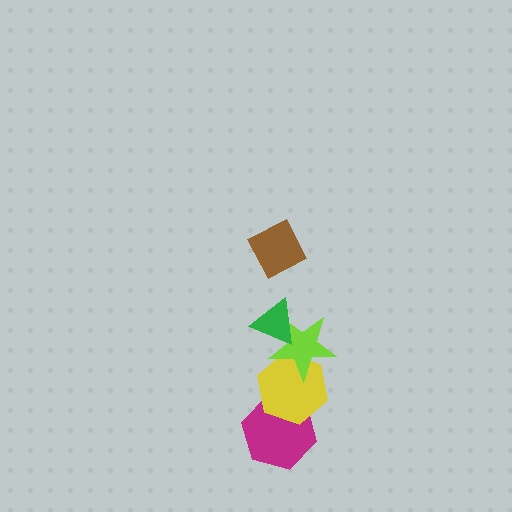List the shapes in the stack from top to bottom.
From top to bottom: the brown diamond, the green triangle, the lime star, the yellow hexagon, the magenta hexagon.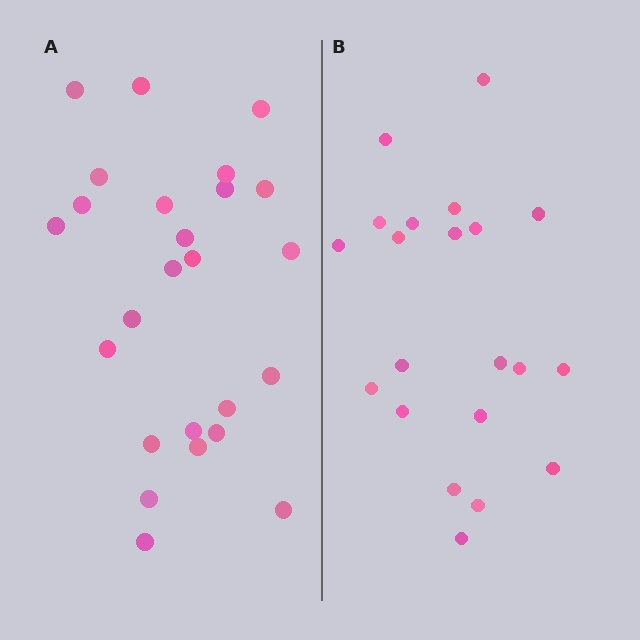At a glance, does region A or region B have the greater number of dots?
Region A (the left region) has more dots.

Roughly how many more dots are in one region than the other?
Region A has about 4 more dots than region B.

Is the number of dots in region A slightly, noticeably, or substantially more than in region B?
Region A has only slightly more — the two regions are fairly close. The ratio is roughly 1.2 to 1.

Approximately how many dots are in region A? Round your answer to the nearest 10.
About 20 dots. (The exact count is 25, which rounds to 20.)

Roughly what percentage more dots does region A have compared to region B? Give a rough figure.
About 20% more.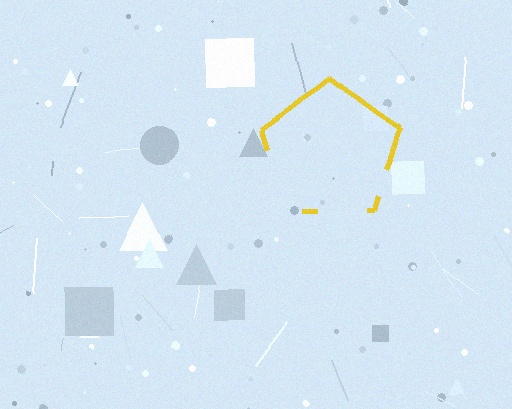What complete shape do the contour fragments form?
The contour fragments form a pentagon.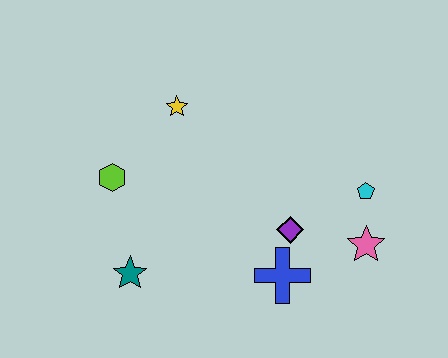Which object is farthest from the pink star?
The lime hexagon is farthest from the pink star.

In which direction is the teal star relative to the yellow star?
The teal star is below the yellow star.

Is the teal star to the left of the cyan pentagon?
Yes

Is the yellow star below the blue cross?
No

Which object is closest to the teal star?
The lime hexagon is closest to the teal star.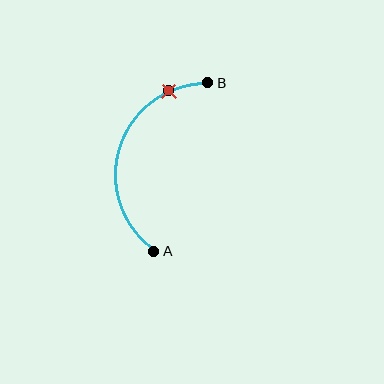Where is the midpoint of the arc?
The arc midpoint is the point on the curve farthest from the straight line joining A and B. It sits to the left of that line.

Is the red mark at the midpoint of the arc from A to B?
No. The red mark lies on the arc but is closer to endpoint B. The arc midpoint would be at the point on the curve equidistant along the arc from both A and B.